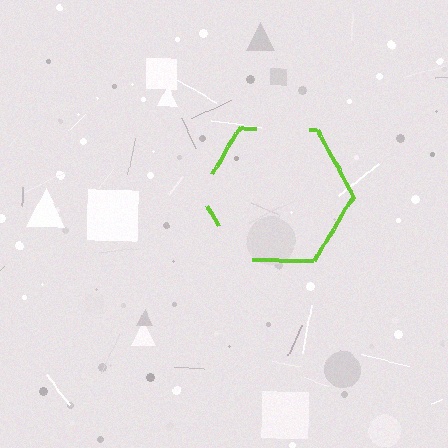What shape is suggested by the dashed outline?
The dashed outline suggests a hexagon.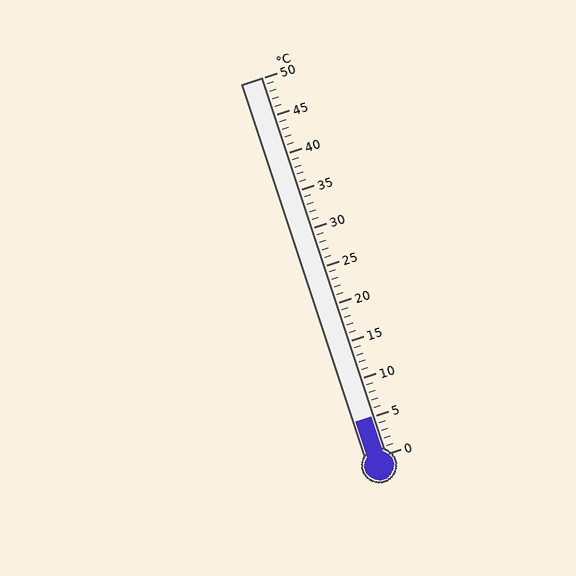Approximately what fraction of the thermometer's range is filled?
The thermometer is filled to approximately 10% of its range.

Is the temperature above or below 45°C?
The temperature is below 45°C.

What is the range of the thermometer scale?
The thermometer scale ranges from 0°C to 50°C.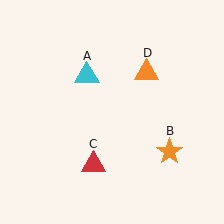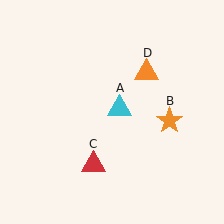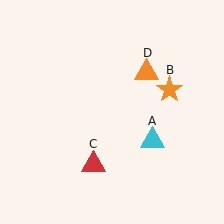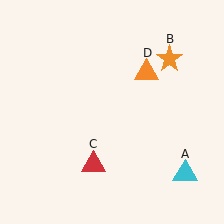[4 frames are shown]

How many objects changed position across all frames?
2 objects changed position: cyan triangle (object A), orange star (object B).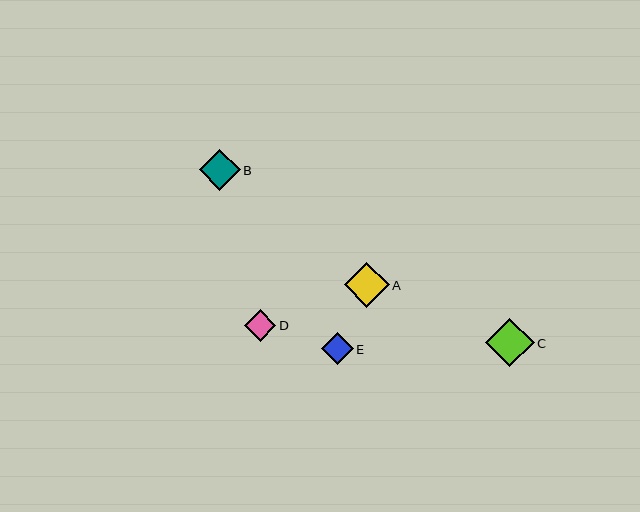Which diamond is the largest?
Diamond C is the largest with a size of approximately 48 pixels.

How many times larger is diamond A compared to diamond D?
Diamond A is approximately 1.4 times the size of diamond D.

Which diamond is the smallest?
Diamond D is the smallest with a size of approximately 31 pixels.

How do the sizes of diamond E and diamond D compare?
Diamond E and diamond D are approximately the same size.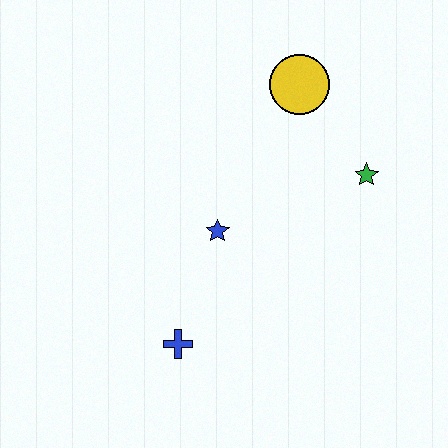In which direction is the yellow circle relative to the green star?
The yellow circle is above the green star.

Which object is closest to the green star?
The yellow circle is closest to the green star.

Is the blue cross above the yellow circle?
No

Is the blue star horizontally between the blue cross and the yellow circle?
Yes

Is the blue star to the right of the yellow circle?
No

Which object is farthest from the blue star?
The yellow circle is farthest from the blue star.